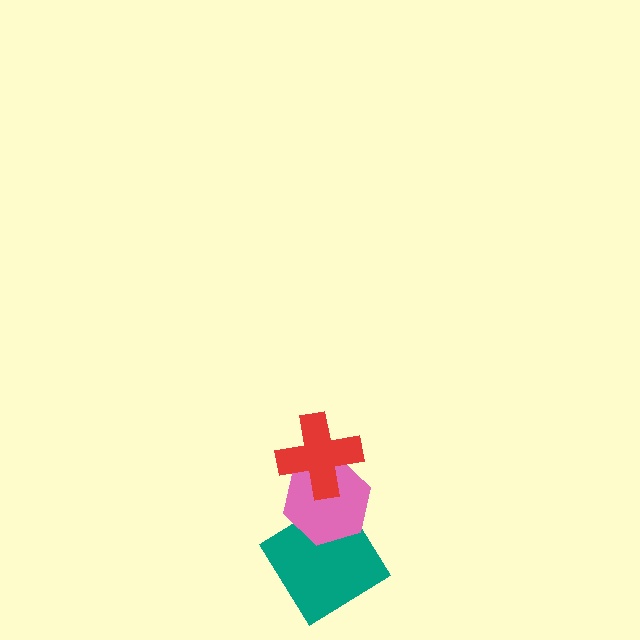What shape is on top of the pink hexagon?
The red cross is on top of the pink hexagon.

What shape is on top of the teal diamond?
The pink hexagon is on top of the teal diamond.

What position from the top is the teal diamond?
The teal diamond is 3rd from the top.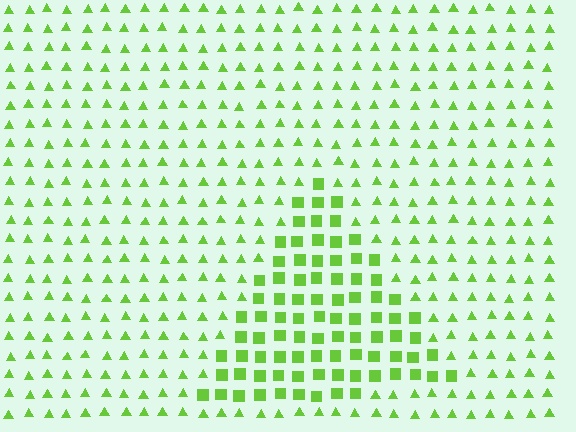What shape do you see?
I see a triangle.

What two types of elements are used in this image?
The image uses squares inside the triangle region and triangles outside it.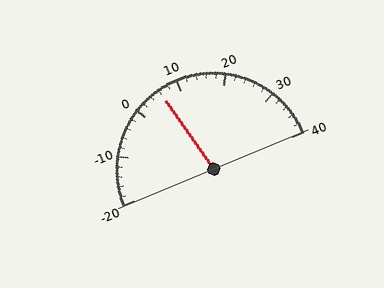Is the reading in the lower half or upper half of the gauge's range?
The reading is in the lower half of the range (-20 to 40).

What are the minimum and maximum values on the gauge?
The gauge ranges from -20 to 40.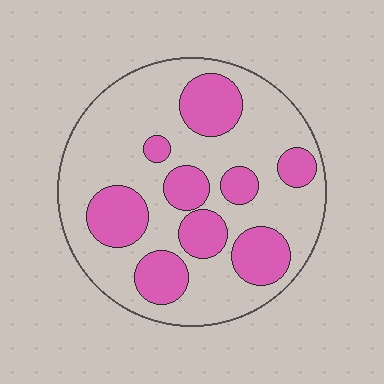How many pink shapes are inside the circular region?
9.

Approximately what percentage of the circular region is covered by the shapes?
Approximately 30%.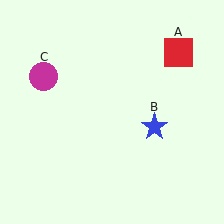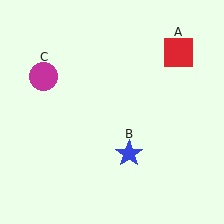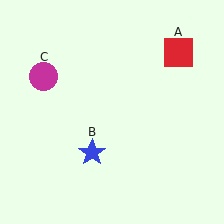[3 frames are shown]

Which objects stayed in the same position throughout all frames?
Red square (object A) and magenta circle (object C) remained stationary.